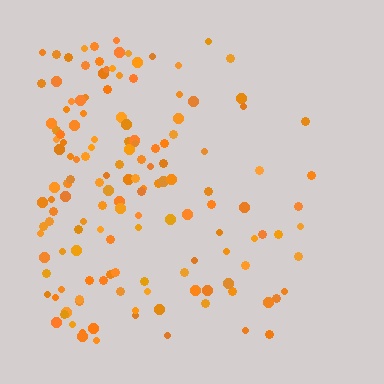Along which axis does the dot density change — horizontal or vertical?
Horizontal.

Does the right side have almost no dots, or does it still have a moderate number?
Still a moderate number, just noticeably fewer than the left.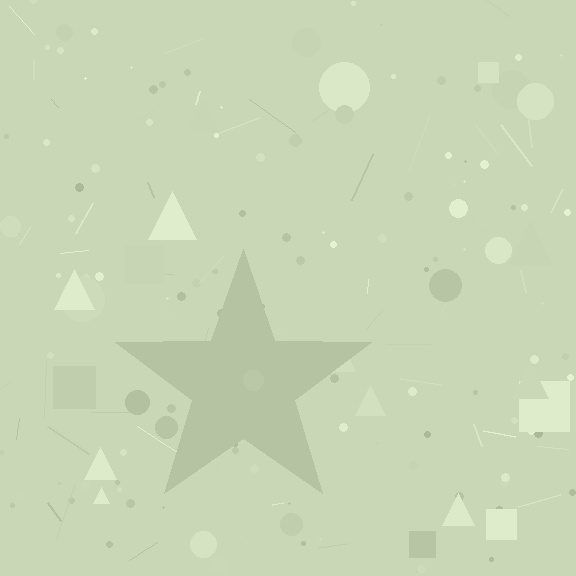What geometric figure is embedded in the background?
A star is embedded in the background.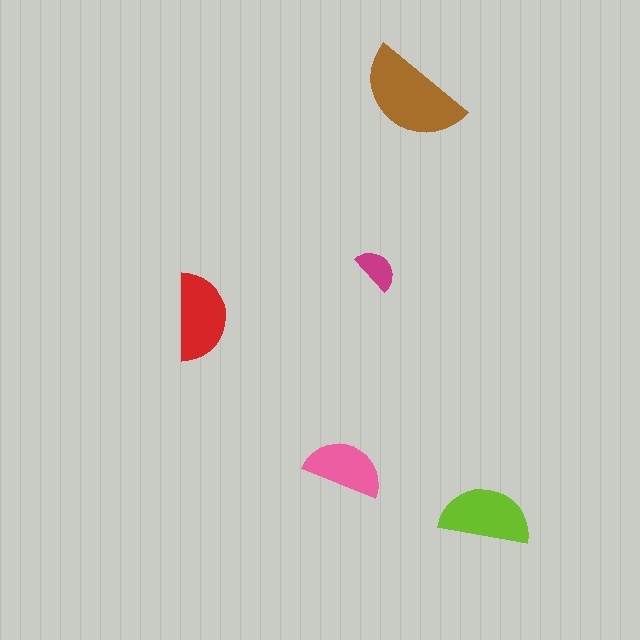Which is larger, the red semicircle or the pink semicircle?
The red one.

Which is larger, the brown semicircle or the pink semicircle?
The brown one.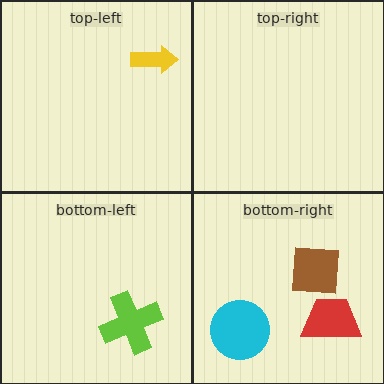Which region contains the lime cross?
The bottom-left region.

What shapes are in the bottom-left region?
The lime cross.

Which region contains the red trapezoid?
The bottom-right region.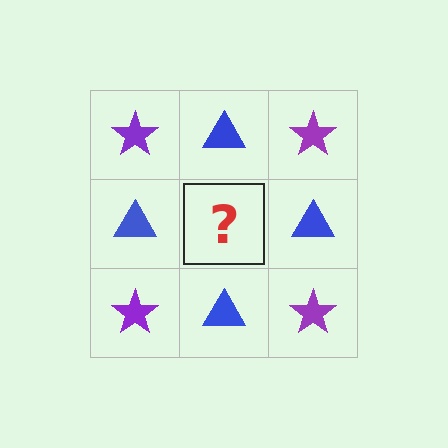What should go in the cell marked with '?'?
The missing cell should contain a purple star.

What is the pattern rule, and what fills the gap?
The rule is that it alternates purple star and blue triangle in a checkerboard pattern. The gap should be filled with a purple star.